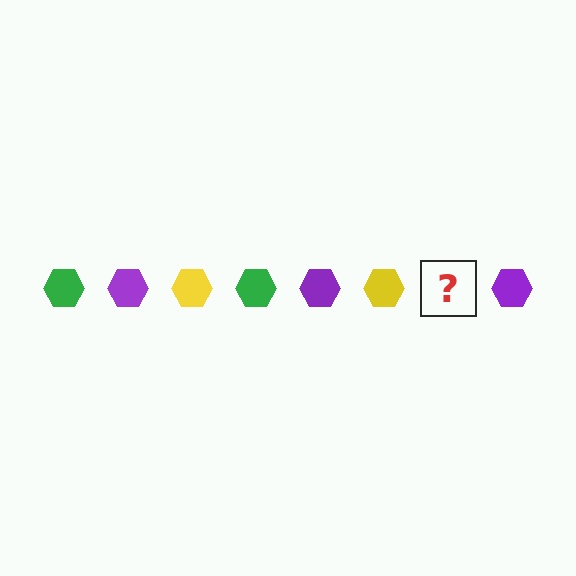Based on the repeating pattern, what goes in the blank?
The blank should be a green hexagon.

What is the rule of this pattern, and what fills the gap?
The rule is that the pattern cycles through green, purple, yellow hexagons. The gap should be filled with a green hexagon.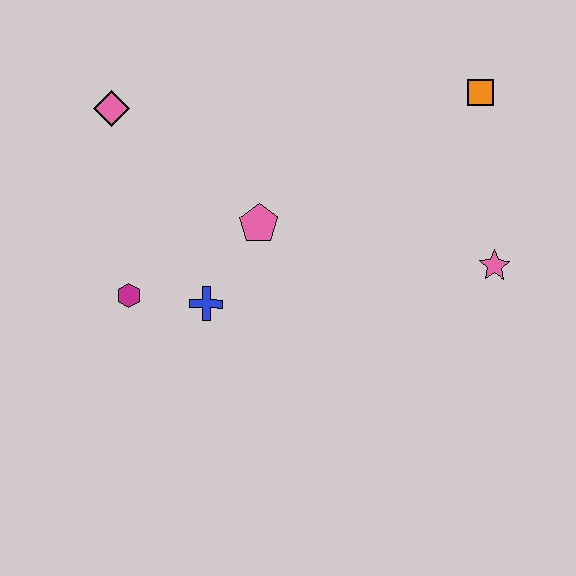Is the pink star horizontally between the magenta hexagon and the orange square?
No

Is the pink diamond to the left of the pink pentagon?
Yes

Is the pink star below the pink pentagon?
Yes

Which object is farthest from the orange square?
The magenta hexagon is farthest from the orange square.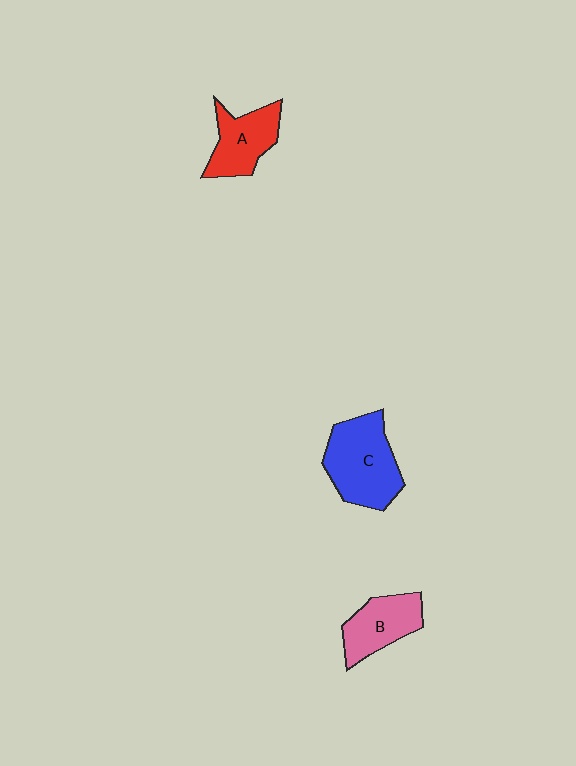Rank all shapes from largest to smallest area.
From largest to smallest: C (blue), A (red), B (pink).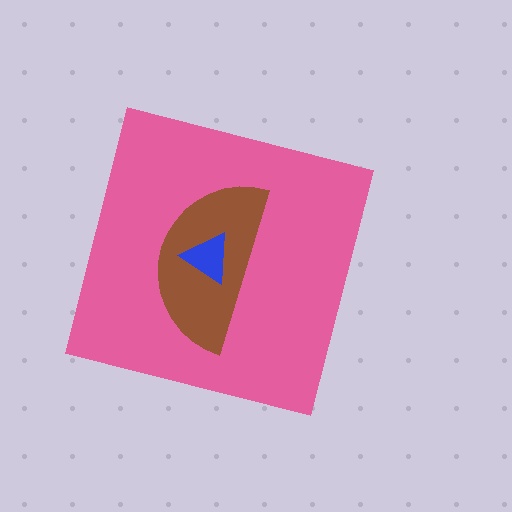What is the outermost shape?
The pink square.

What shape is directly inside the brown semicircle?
The blue triangle.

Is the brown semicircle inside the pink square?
Yes.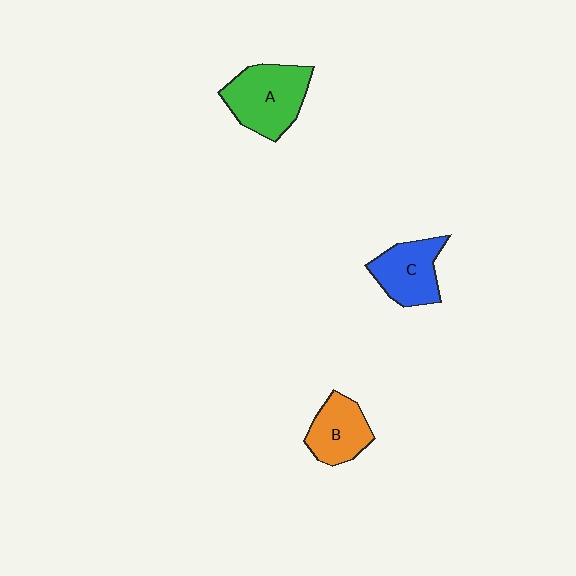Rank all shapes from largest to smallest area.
From largest to smallest: A (green), C (blue), B (orange).